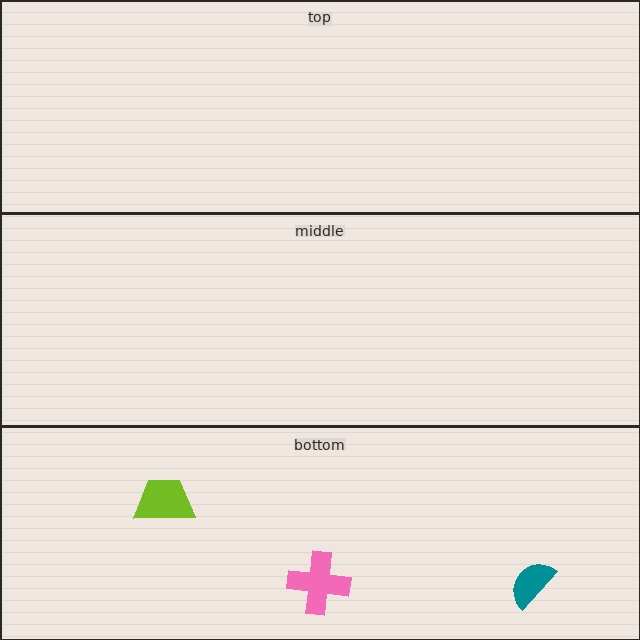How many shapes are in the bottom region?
3.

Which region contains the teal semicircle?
The bottom region.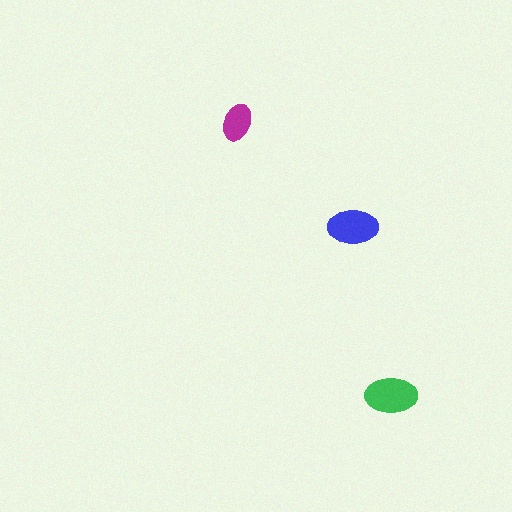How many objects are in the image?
There are 3 objects in the image.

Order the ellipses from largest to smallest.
the green one, the blue one, the magenta one.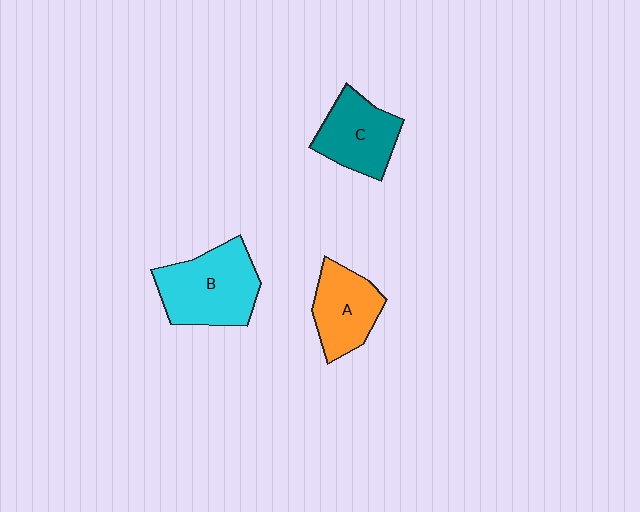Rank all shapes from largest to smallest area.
From largest to smallest: B (cyan), C (teal), A (orange).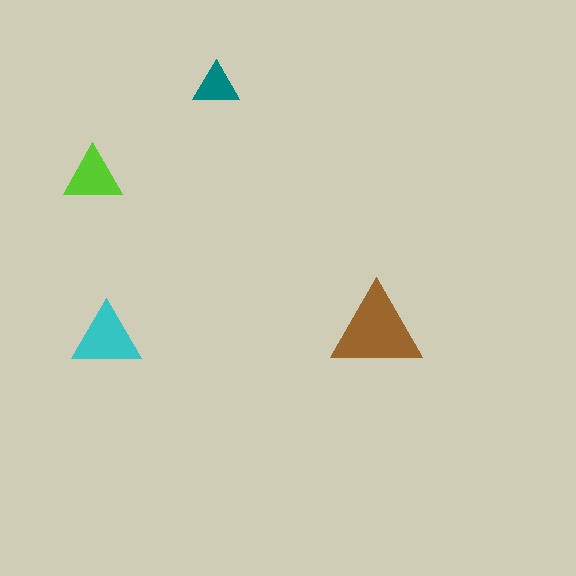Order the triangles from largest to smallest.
the brown one, the cyan one, the lime one, the teal one.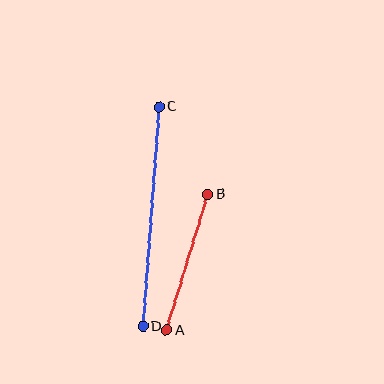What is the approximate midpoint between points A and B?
The midpoint is at approximately (187, 262) pixels.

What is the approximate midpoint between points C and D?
The midpoint is at approximately (151, 217) pixels.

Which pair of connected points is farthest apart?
Points C and D are farthest apart.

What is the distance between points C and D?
The distance is approximately 220 pixels.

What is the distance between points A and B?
The distance is approximately 142 pixels.